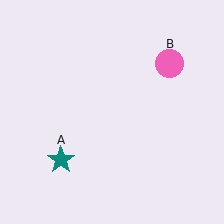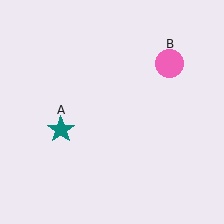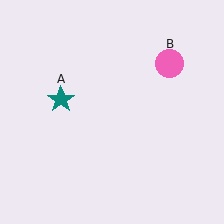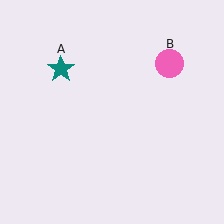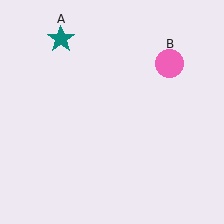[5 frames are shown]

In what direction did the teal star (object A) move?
The teal star (object A) moved up.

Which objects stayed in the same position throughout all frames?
Pink circle (object B) remained stationary.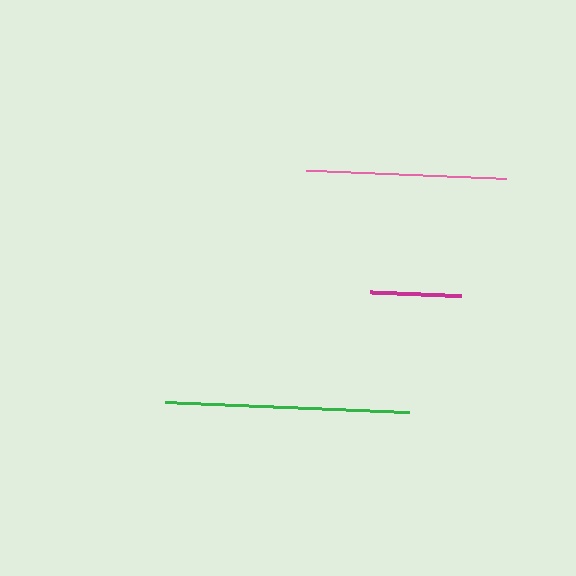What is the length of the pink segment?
The pink segment is approximately 200 pixels long.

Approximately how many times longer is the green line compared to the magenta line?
The green line is approximately 2.7 times the length of the magenta line.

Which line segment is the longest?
The green line is the longest at approximately 244 pixels.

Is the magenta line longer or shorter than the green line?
The green line is longer than the magenta line.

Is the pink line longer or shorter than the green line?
The green line is longer than the pink line.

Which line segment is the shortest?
The magenta line is the shortest at approximately 91 pixels.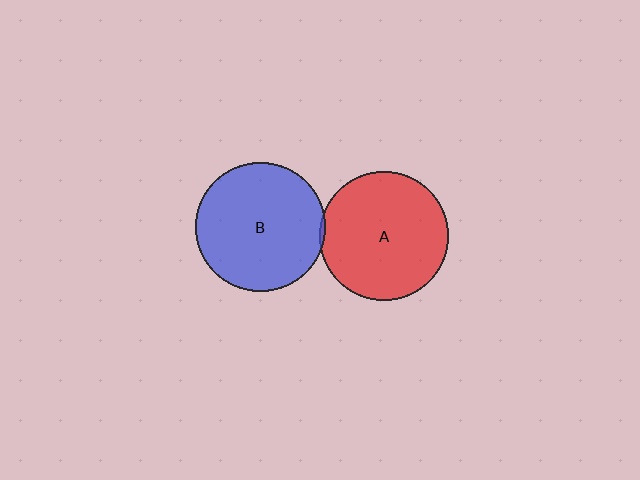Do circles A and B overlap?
Yes.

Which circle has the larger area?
Circle B (blue).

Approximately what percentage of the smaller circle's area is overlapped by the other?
Approximately 5%.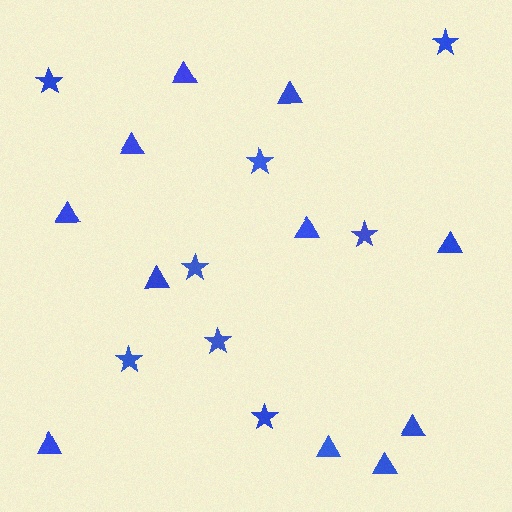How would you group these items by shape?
There are 2 groups: one group of triangles (11) and one group of stars (8).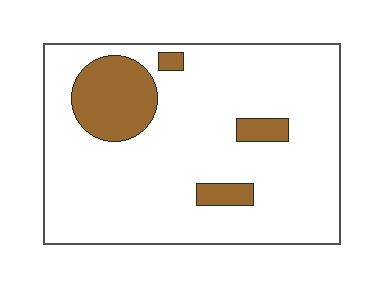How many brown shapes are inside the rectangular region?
4.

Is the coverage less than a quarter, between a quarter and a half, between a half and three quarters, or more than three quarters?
Less than a quarter.